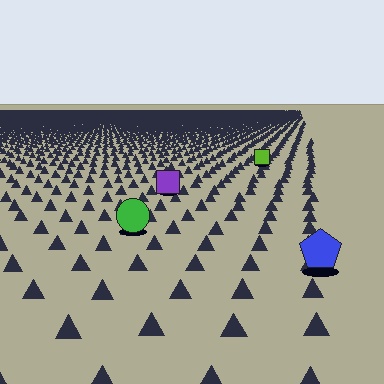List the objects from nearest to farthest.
From nearest to farthest: the blue pentagon, the green circle, the purple square, the lime square.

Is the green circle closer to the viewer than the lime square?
Yes. The green circle is closer — you can tell from the texture gradient: the ground texture is coarser near it.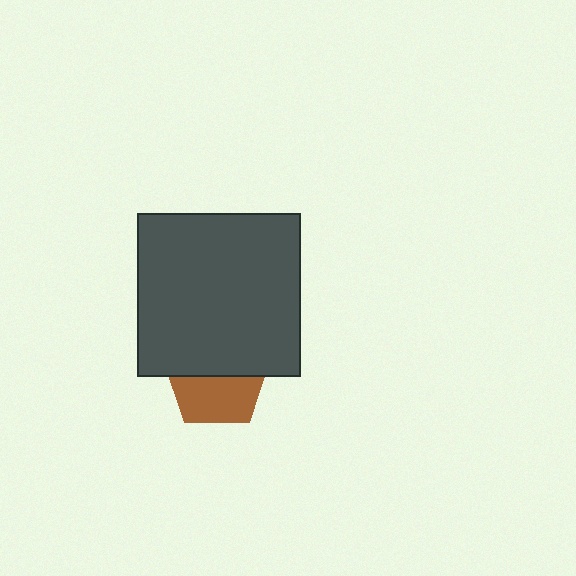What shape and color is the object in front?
The object in front is a dark gray square.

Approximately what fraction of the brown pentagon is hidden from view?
Roughly 51% of the brown pentagon is hidden behind the dark gray square.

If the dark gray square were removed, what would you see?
You would see the complete brown pentagon.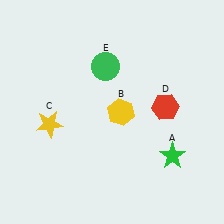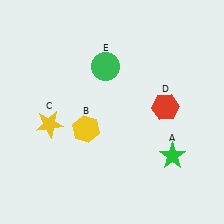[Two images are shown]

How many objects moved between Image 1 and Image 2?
1 object moved between the two images.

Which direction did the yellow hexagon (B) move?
The yellow hexagon (B) moved left.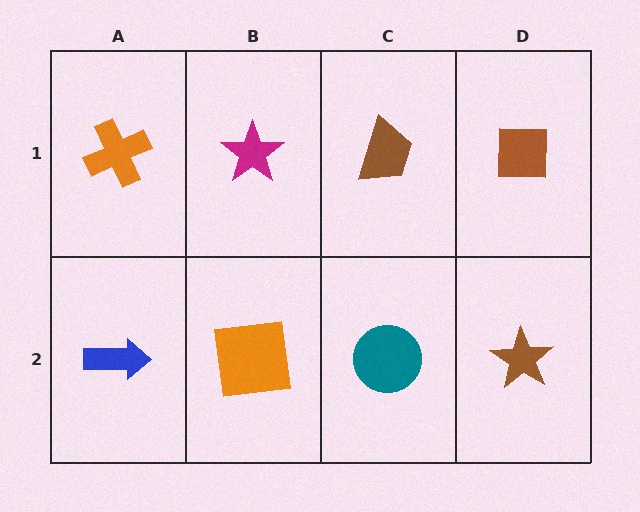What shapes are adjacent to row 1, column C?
A teal circle (row 2, column C), a magenta star (row 1, column B), a brown square (row 1, column D).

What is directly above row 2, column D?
A brown square.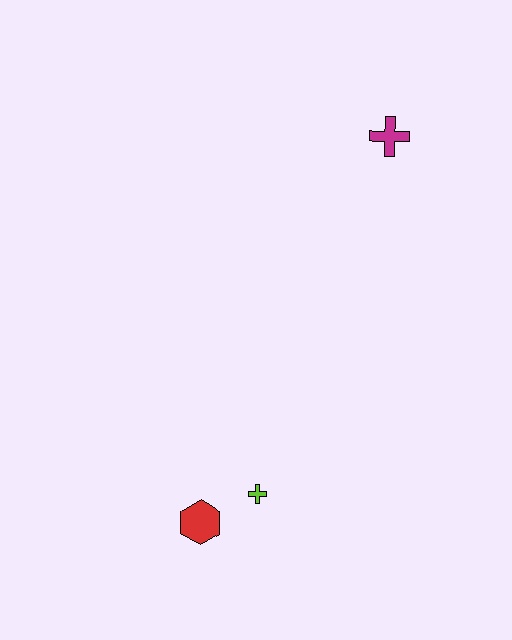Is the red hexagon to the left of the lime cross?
Yes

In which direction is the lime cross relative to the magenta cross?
The lime cross is below the magenta cross.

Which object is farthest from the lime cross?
The magenta cross is farthest from the lime cross.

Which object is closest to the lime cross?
The red hexagon is closest to the lime cross.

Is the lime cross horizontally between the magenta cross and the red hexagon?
Yes